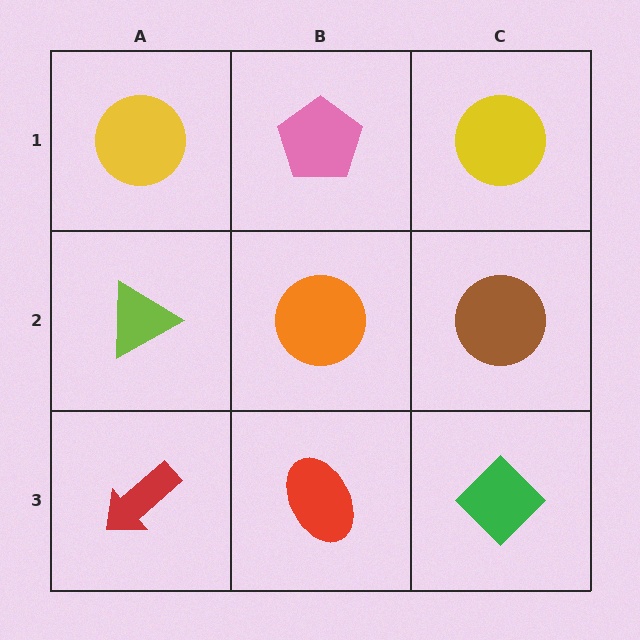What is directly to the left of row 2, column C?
An orange circle.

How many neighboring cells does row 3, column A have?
2.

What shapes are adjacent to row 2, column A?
A yellow circle (row 1, column A), a red arrow (row 3, column A), an orange circle (row 2, column B).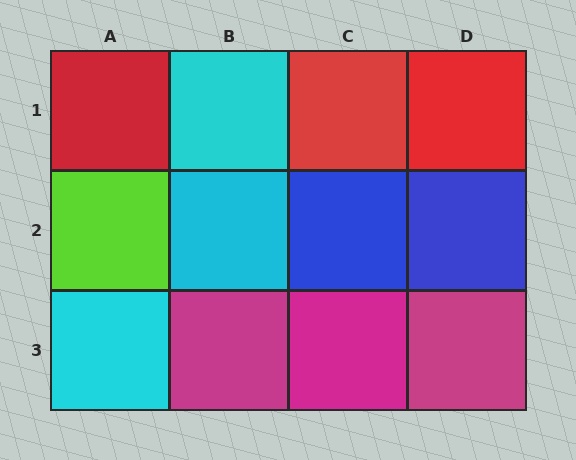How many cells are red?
3 cells are red.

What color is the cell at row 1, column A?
Red.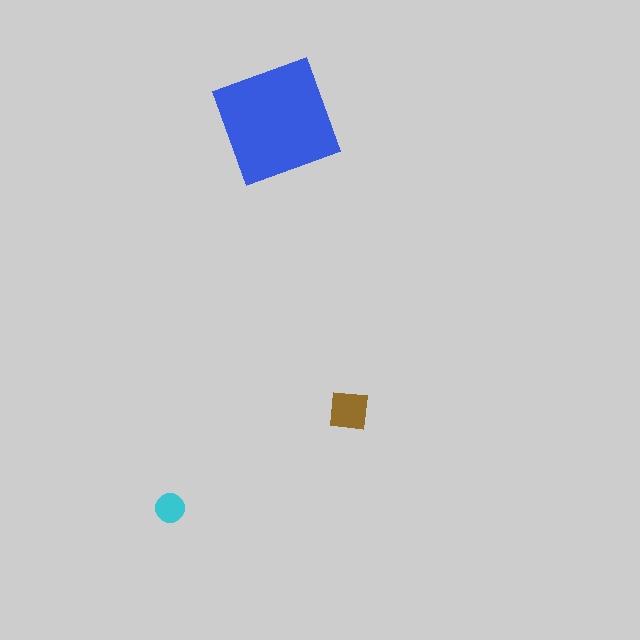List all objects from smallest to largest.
The cyan circle, the brown square, the blue square.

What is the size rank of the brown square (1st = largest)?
2nd.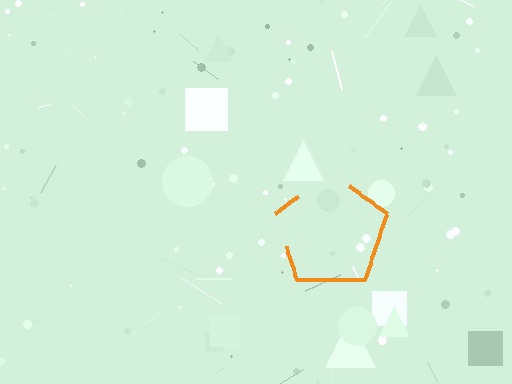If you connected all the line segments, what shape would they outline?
They would outline a pentagon.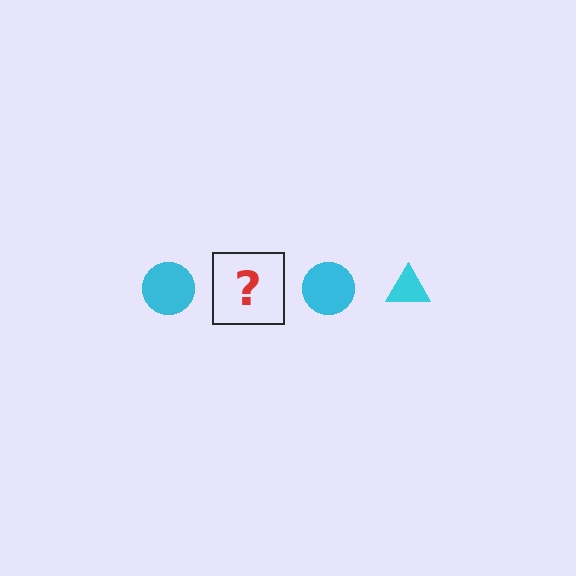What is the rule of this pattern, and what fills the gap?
The rule is that the pattern cycles through circle, triangle shapes in cyan. The gap should be filled with a cyan triangle.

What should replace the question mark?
The question mark should be replaced with a cyan triangle.